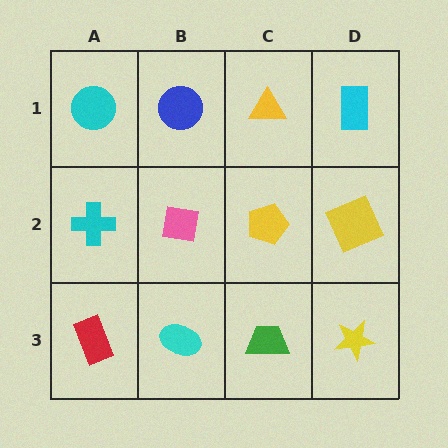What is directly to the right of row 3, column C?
A yellow star.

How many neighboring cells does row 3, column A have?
2.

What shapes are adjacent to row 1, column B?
A pink square (row 2, column B), a cyan circle (row 1, column A), a yellow triangle (row 1, column C).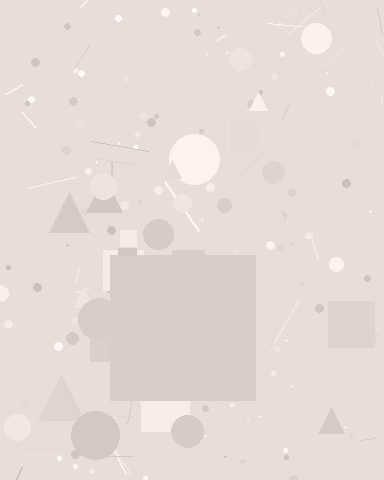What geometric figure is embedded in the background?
A square is embedded in the background.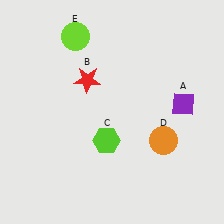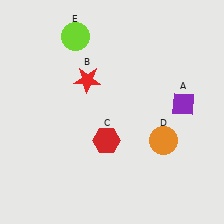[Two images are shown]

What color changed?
The hexagon (C) changed from lime in Image 1 to red in Image 2.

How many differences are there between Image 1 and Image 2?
There is 1 difference between the two images.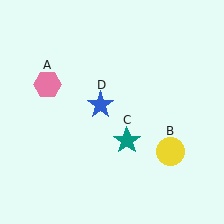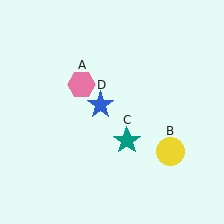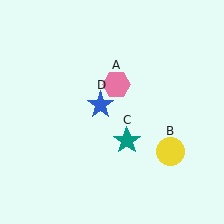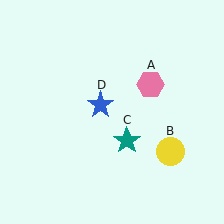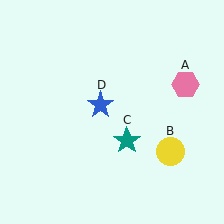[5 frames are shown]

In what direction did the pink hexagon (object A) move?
The pink hexagon (object A) moved right.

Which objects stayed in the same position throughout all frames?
Yellow circle (object B) and teal star (object C) and blue star (object D) remained stationary.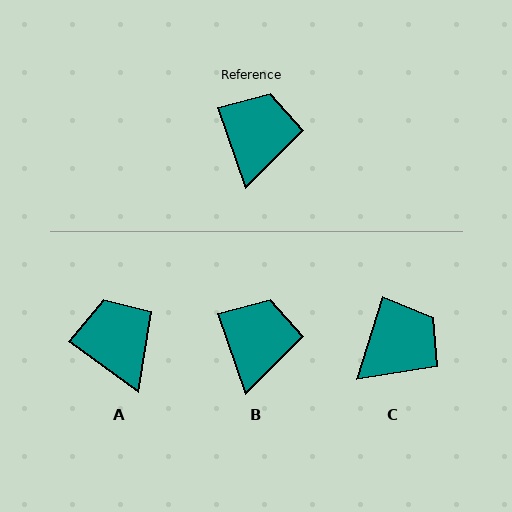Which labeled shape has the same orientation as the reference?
B.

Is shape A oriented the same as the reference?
No, it is off by about 35 degrees.